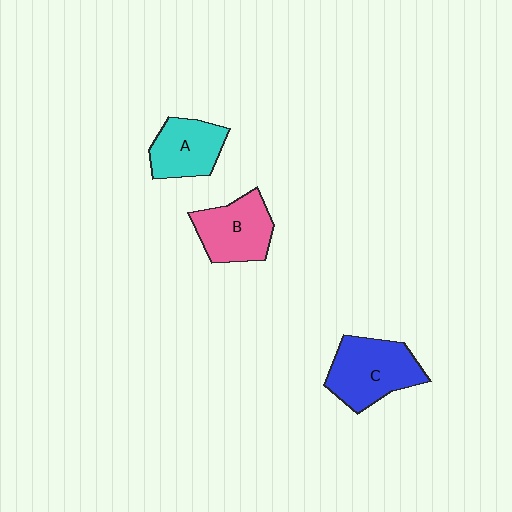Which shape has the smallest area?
Shape A (cyan).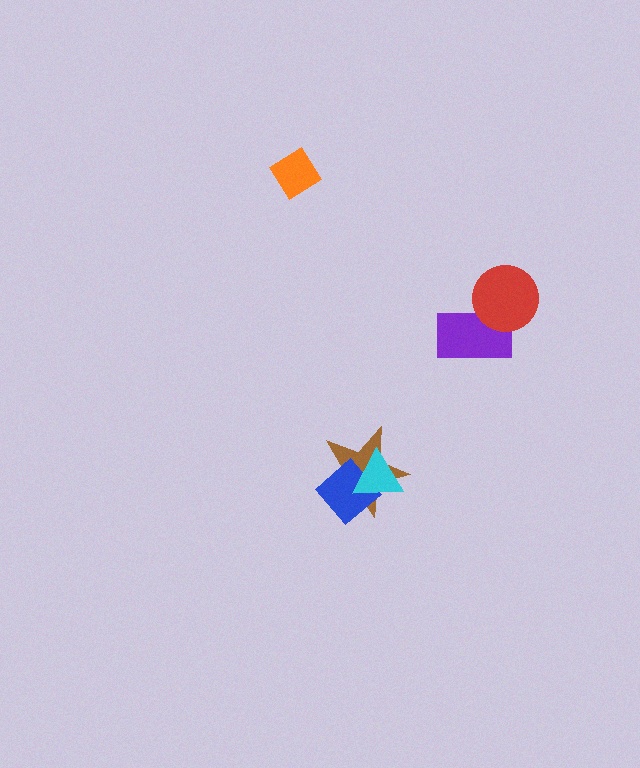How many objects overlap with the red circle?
1 object overlaps with the red circle.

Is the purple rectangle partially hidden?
Yes, it is partially covered by another shape.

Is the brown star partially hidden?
Yes, it is partially covered by another shape.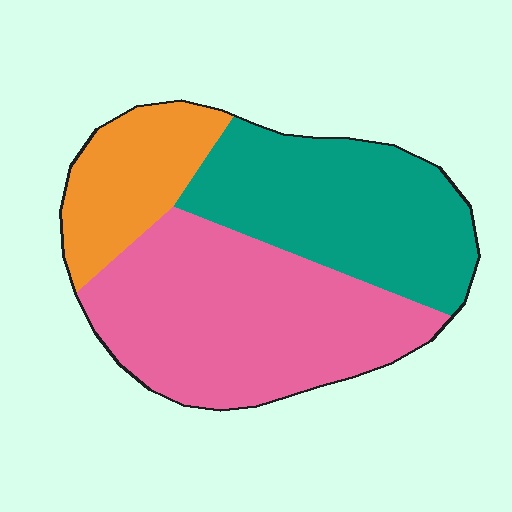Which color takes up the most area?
Pink, at roughly 45%.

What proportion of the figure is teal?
Teal takes up about three eighths (3/8) of the figure.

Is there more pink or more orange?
Pink.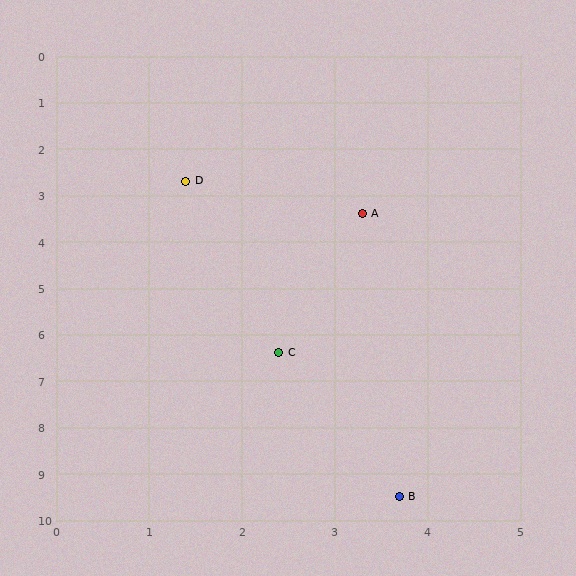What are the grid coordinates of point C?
Point C is at approximately (2.4, 6.4).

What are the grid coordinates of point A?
Point A is at approximately (3.3, 3.4).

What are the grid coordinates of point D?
Point D is at approximately (1.4, 2.7).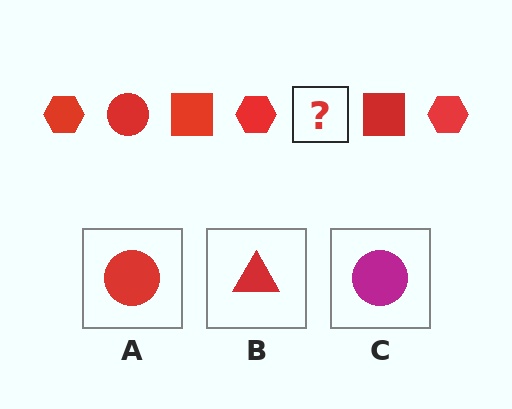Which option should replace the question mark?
Option A.